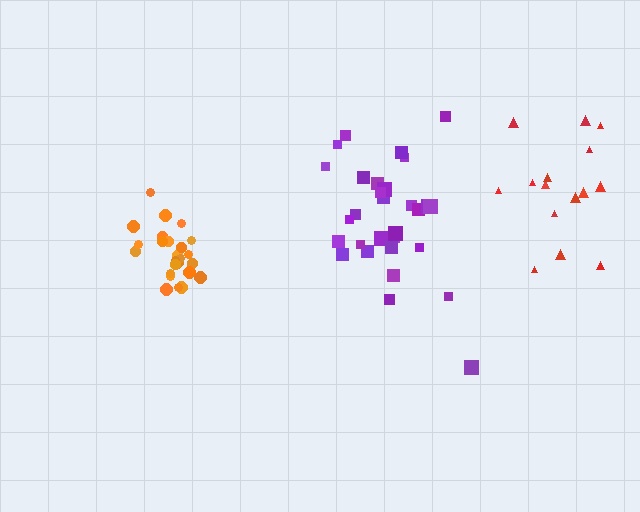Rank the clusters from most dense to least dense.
orange, purple, red.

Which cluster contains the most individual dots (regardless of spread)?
Purple (30).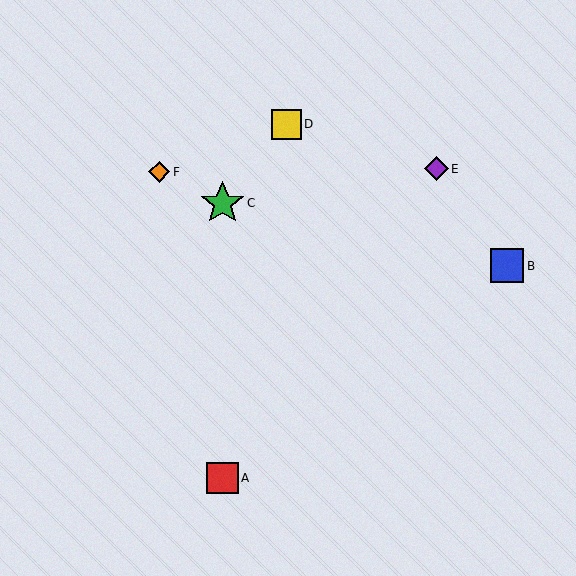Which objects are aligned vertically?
Objects A, C are aligned vertically.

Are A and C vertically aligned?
Yes, both are at x≈222.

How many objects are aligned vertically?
2 objects (A, C) are aligned vertically.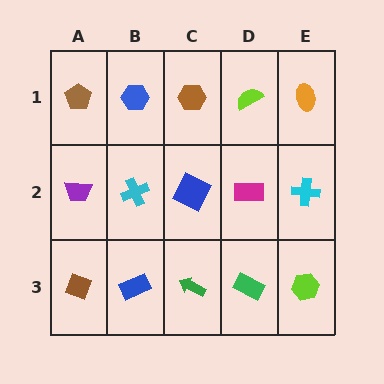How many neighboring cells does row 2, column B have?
4.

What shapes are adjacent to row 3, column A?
A purple trapezoid (row 2, column A), a blue rectangle (row 3, column B).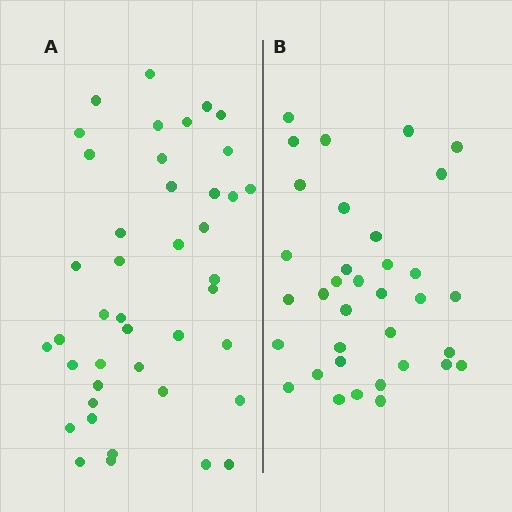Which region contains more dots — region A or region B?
Region A (the left region) has more dots.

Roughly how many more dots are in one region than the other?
Region A has roughly 8 or so more dots than region B.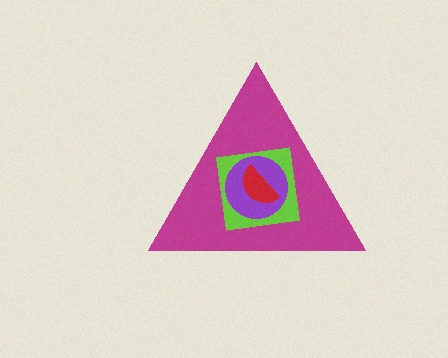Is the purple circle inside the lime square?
Yes.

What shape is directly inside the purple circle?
The red semicircle.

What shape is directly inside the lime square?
The purple circle.